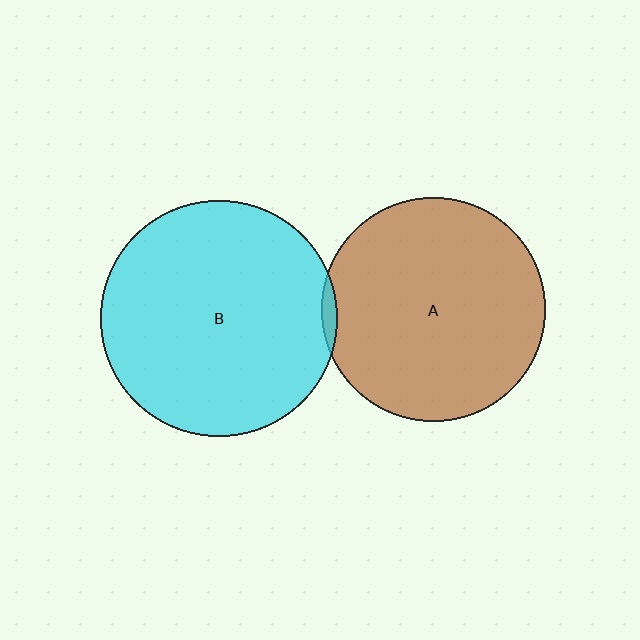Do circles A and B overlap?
Yes.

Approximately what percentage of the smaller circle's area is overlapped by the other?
Approximately 5%.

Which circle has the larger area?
Circle B (cyan).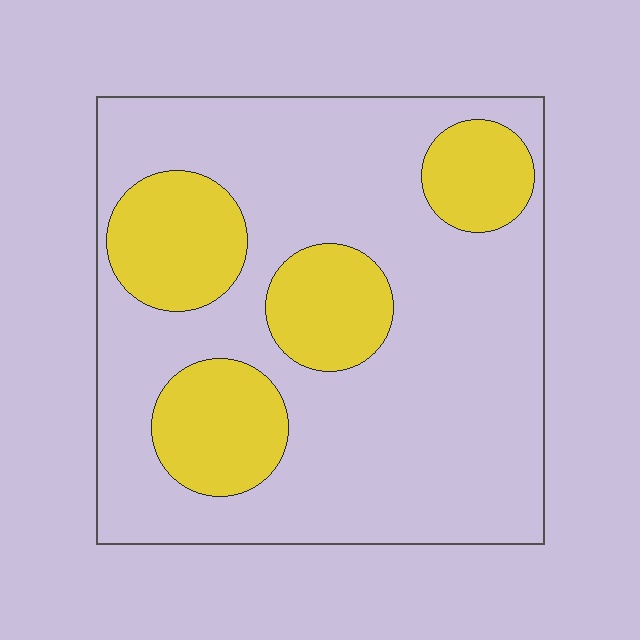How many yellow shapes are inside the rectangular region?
4.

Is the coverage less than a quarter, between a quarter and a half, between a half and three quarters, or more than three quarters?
Between a quarter and a half.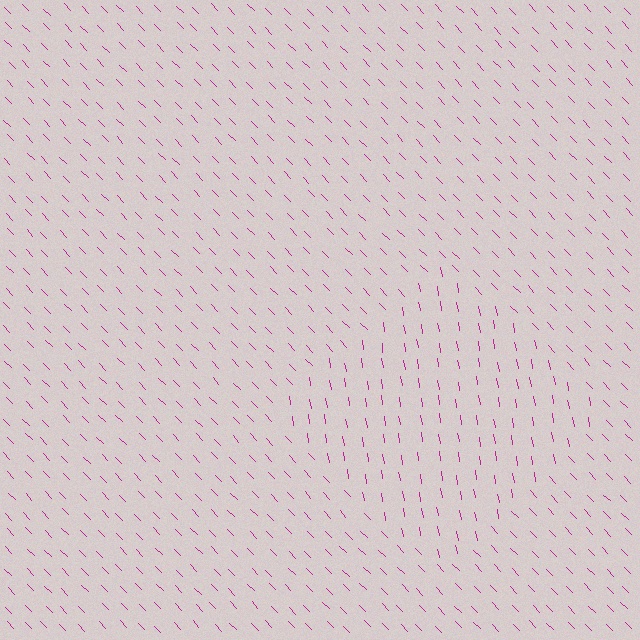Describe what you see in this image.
The image is filled with small magenta line segments. A diamond region in the image has lines oriented differently from the surrounding lines, creating a visible texture boundary.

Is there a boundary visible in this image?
Yes, there is a texture boundary formed by a change in line orientation.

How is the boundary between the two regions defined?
The boundary is defined purely by a change in line orientation (approximately 35 degrees difference). All lines are the same color and thickness.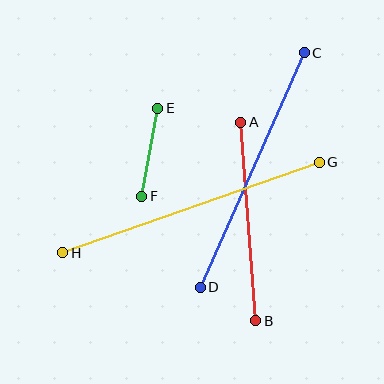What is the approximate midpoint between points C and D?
The midpoint is at approximately (252, 170) pixels.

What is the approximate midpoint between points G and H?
The midpoint is at approximately (191, 207) pixels.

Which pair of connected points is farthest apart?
Points G and H are farthest apart.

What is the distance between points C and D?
The distance is approximately 257 pixels.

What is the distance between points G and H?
The distance is approximately 272 pixels.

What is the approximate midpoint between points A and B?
The midpoint is at approximately (248, 221) pixels.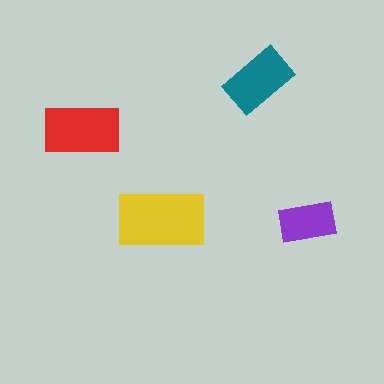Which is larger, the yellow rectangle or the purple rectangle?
The yellow one.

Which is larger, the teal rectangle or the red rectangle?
The red one.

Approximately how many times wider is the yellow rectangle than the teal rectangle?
About 1.5 times wider.